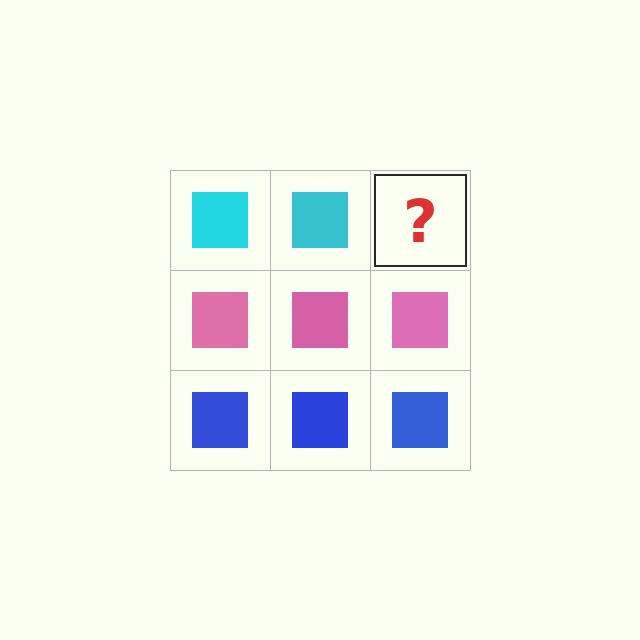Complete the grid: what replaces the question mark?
The question mark should be replaced with a cyan square.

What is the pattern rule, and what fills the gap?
The rule is that each row has a consistent color. The gap should be filled with a cyan square.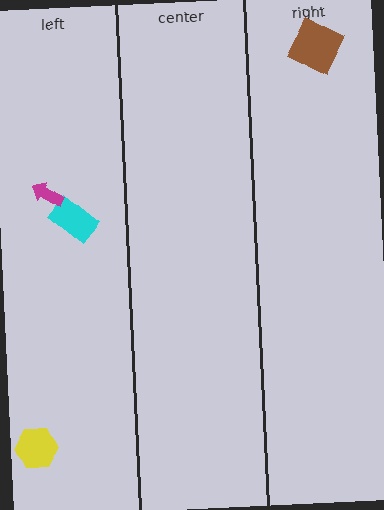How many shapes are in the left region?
3.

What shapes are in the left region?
The cyan rectangle, the yellow hexagon, the magenta arrow.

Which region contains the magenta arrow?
The left region.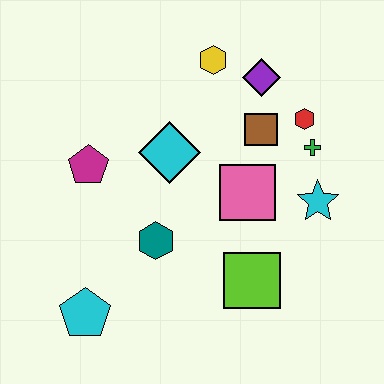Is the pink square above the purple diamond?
No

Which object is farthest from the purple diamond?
The cyan pentagon is farthest from the purple diamond.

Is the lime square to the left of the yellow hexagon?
No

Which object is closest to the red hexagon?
The green cross is closest to the red hexagon.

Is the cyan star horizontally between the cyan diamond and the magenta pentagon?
No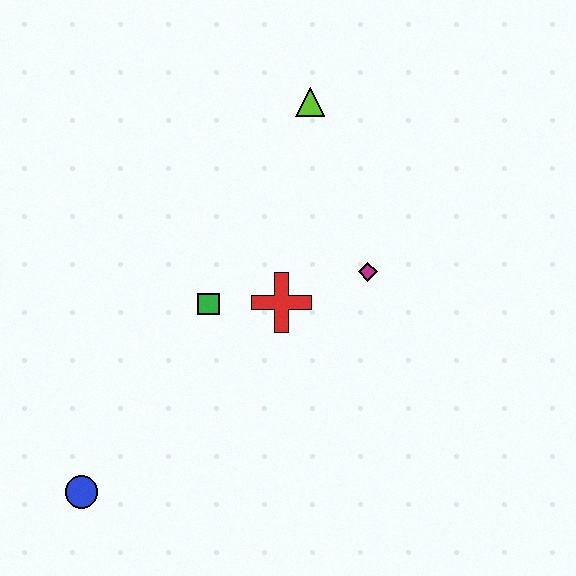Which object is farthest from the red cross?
The blue circle is farthest from the red cross.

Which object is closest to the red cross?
The green square is closest to the red cross.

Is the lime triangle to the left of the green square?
No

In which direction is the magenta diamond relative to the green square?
The magenta diamond is to the right of the green square.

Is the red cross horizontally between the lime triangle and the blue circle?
Yes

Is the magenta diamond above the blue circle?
Yes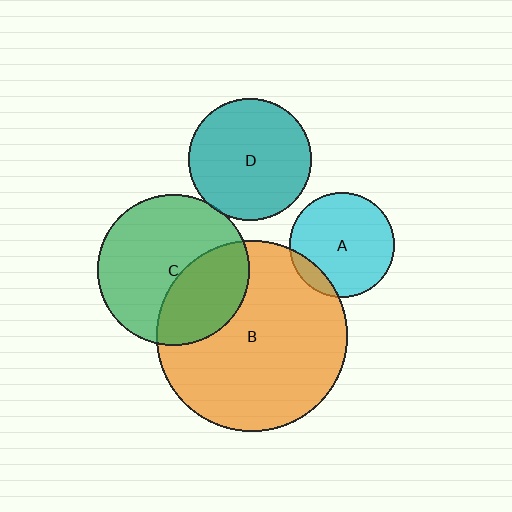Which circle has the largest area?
Circle B (orange).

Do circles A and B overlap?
Yes.